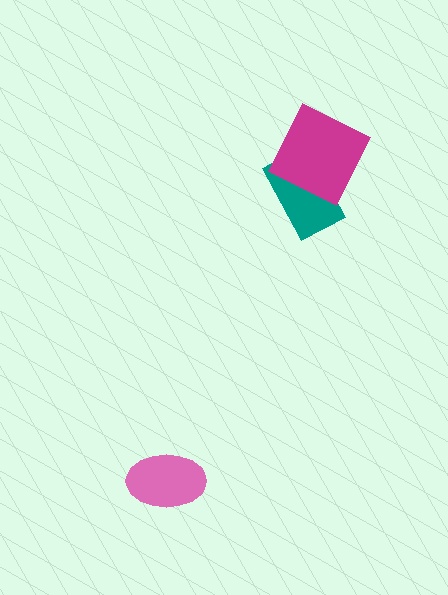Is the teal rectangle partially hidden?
Yes, it is partially covered by another shape.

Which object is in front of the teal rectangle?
The magenta square is in front of the teal rectangle.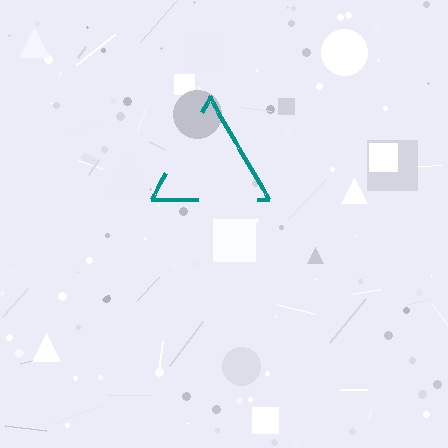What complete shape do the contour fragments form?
The contour fragments form a triangle.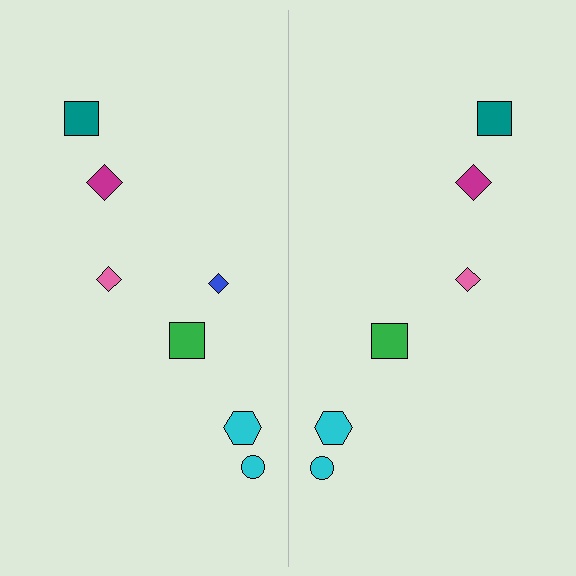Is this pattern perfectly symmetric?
No, the pattern is not perfectly symmetric. A blue diamond is missing from the right side.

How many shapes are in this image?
There are 13 shapes in this image.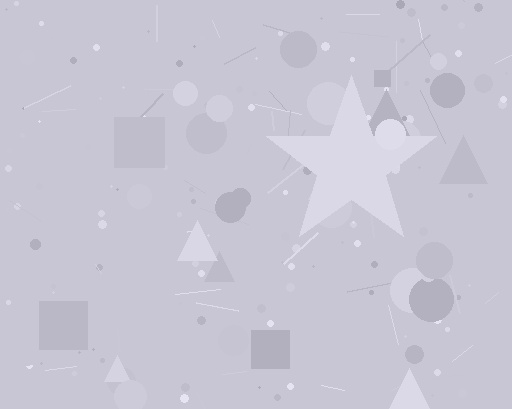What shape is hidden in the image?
A star is hidden in the image.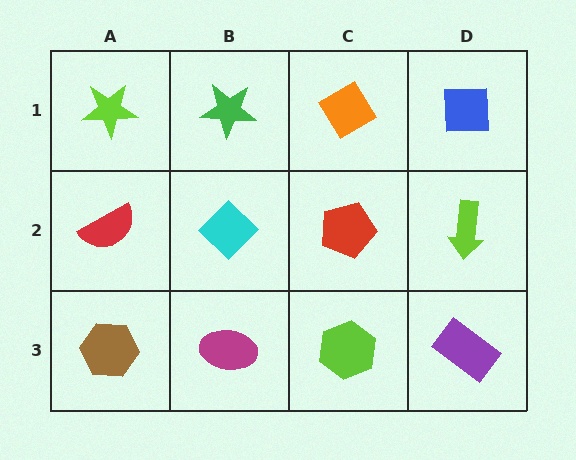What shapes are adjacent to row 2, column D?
A blue square (row 1, column D), a purple rectangle (row 3, column D), a red pentagon (row 2, column C).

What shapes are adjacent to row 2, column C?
An orange diamond (row 1, column C), a lime hexagon (row 3, column C), a cyan diamond (row 2, column B), a lime arrow (row 2, column D).